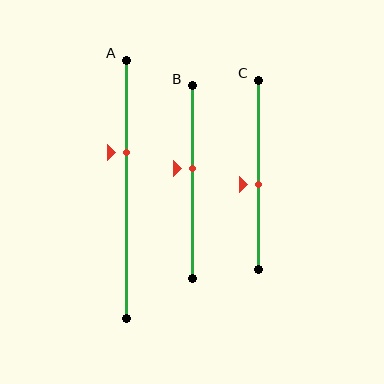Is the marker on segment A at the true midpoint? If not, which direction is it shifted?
No, the marker on segment A is shifted upward by about 14% of the segment length.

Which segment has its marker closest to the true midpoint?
Segment C has its marker closest to the true midpoint.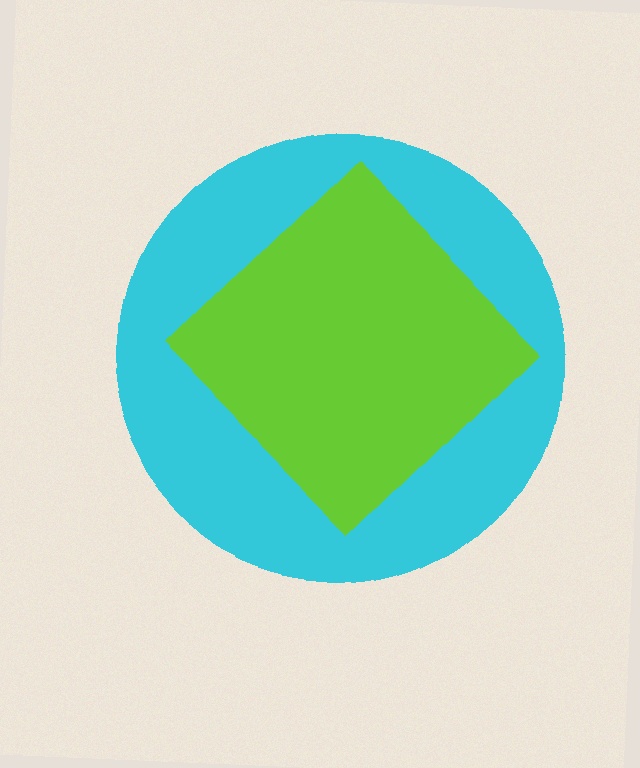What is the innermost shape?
The lime diamond.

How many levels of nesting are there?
2.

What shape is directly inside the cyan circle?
The lime diamond.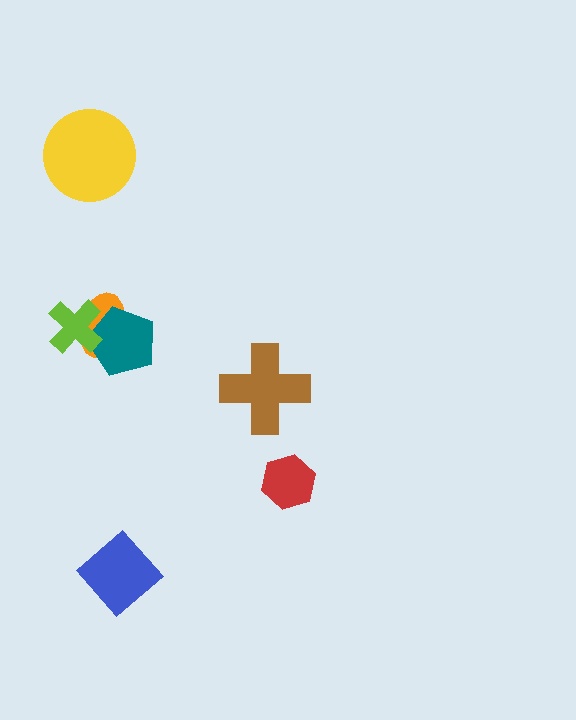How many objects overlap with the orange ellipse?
2 objects overlap with the orange ellipse.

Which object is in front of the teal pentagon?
The lime cross is in front of the teal pentagon.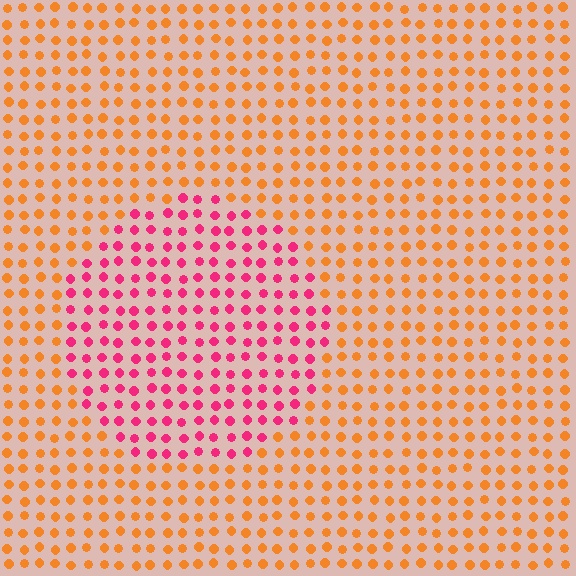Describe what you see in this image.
The image is filled with small orange elements in a uniform arrangement. A circle-shaped region is visible where the elements are tinted to a slightly different hue, forming a subtle color boundary.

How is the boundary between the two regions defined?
The boundary is defined purely by a slight shift in hue (about 53 degrees). Spacing, size, and orientation are identical on both sides.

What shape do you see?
I see a circle.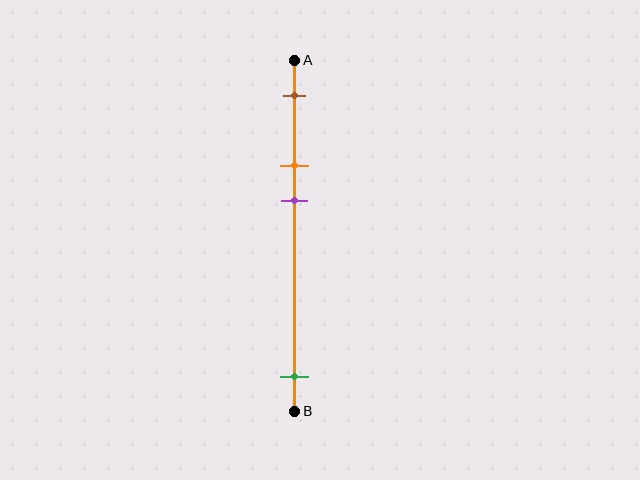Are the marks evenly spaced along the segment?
No, the marks are not evenly spaced.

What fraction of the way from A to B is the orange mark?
The orange mark is approximately 30% (0.3) of the way from A to B.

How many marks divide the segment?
There are 4 marks dividing the segment.